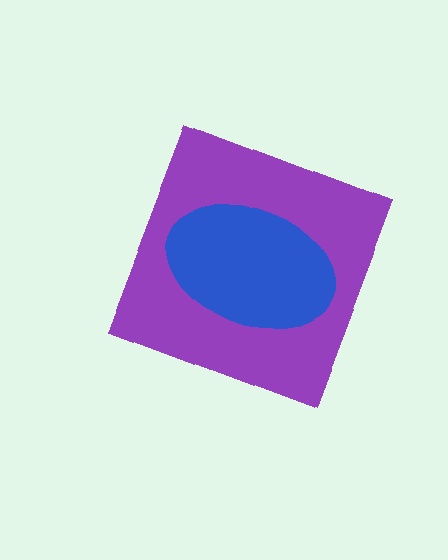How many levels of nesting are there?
2.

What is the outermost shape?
The purple diamond.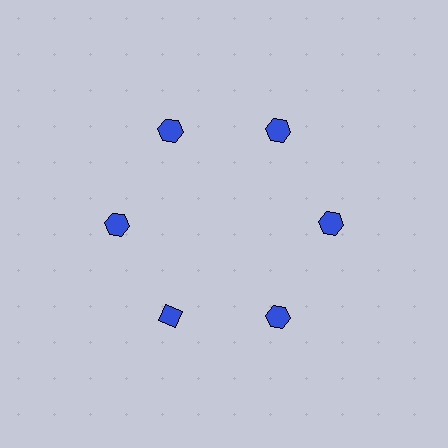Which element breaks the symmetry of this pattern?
The blue diamond at roughly the 7 o'clock position breaks the symmetry. All other shapes are blue hexagons.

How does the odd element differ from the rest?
It has a different shape: diamond instead of hexagon.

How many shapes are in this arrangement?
There are 6 shapes arranged in a ring pattern.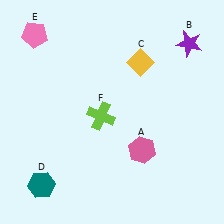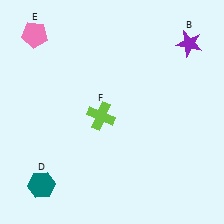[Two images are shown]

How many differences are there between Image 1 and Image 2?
There are 2 differences between the two images.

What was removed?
The pink hexagon (A), the yellow diamond (C) were removed in Image 2.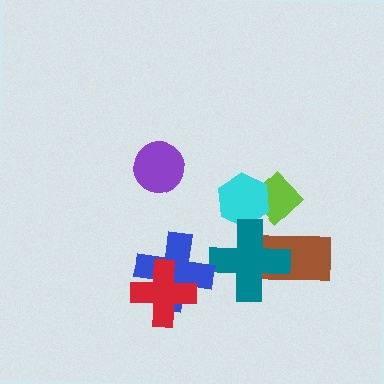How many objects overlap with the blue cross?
1 object overlaps with the blue cross.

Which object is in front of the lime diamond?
The cyan hexagon is in front of the lime diamond.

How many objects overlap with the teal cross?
2 objects overlap with the teal cross.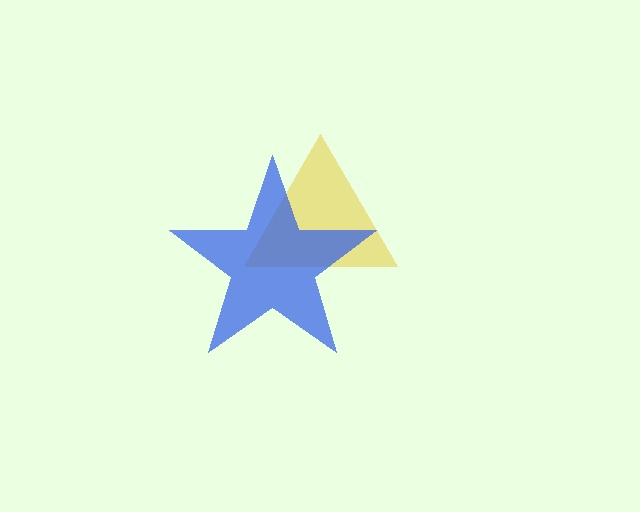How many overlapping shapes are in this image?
There are 2 overlapping shapes in the image.